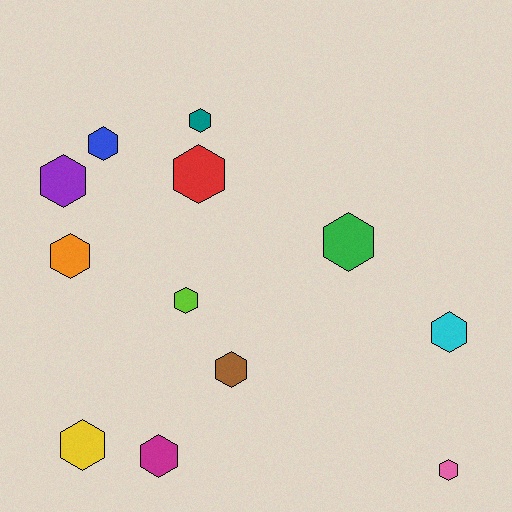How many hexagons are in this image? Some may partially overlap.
There are 12 hexagons.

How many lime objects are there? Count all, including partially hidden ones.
There is 1 lime object.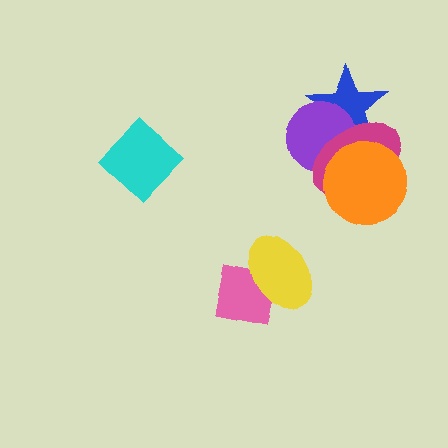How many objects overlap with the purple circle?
3 objects overlap with the purple circle.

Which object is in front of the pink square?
The yellow ellipse is in front of the pink square.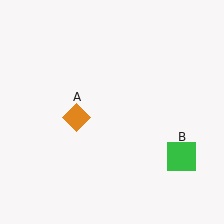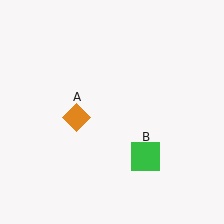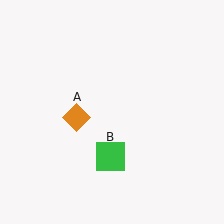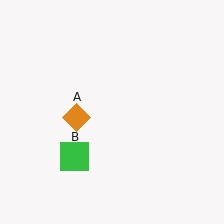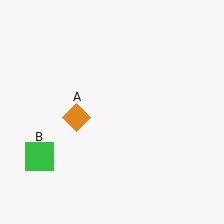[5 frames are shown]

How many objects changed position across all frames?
1 object changed position: green square (object B).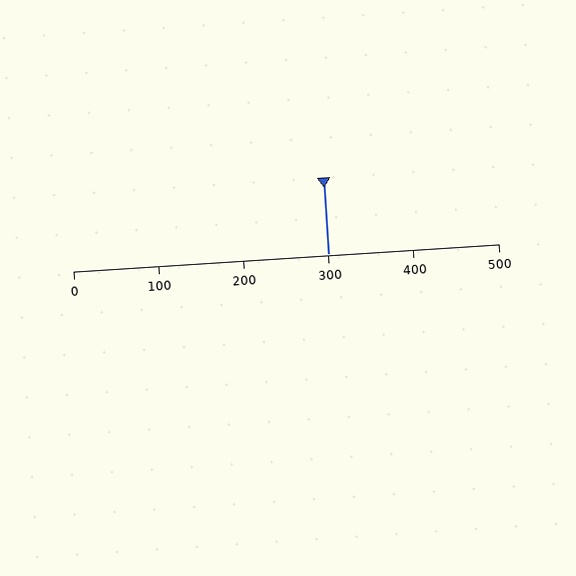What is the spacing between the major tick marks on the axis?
The major ticks are spaced 100 apart.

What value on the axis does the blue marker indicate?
The marker indicates approximately 300.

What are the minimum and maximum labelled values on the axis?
The axis runs from 0 to 500.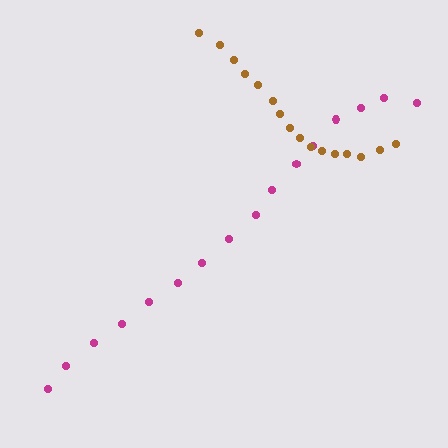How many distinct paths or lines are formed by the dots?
There are 2 distinct paths.